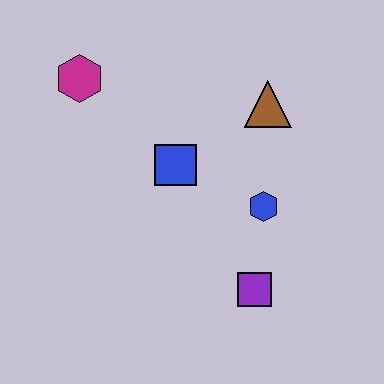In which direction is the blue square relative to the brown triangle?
The blue square is to the left of the brown triangle.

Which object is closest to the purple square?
The blue hexagon is closest to the purple square.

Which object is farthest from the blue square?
The purple square is farthest from the blue square.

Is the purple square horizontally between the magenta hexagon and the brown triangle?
Yes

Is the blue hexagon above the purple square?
Yes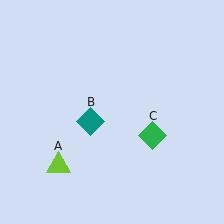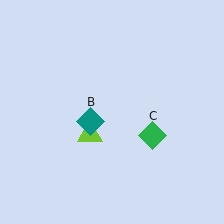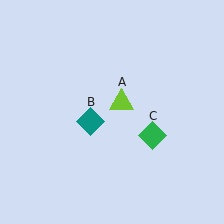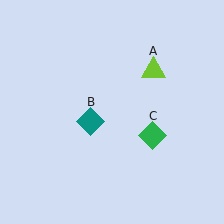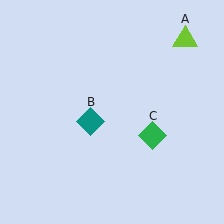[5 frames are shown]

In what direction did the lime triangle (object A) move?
The lime triangle (object A) moved up and to the right.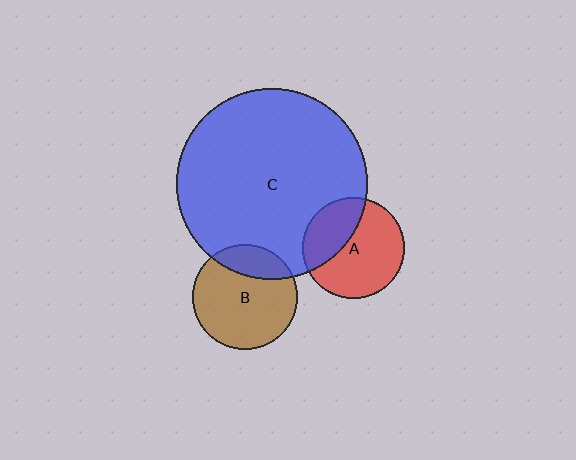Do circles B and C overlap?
Yes.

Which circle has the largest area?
Circle C (blue).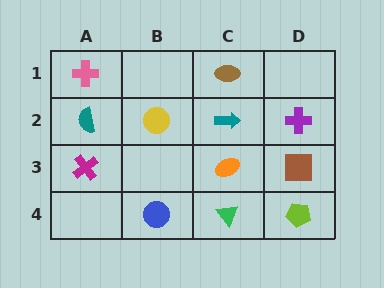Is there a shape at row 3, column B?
No, that cell is empty.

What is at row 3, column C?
An orange ellipse.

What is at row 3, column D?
A brown square.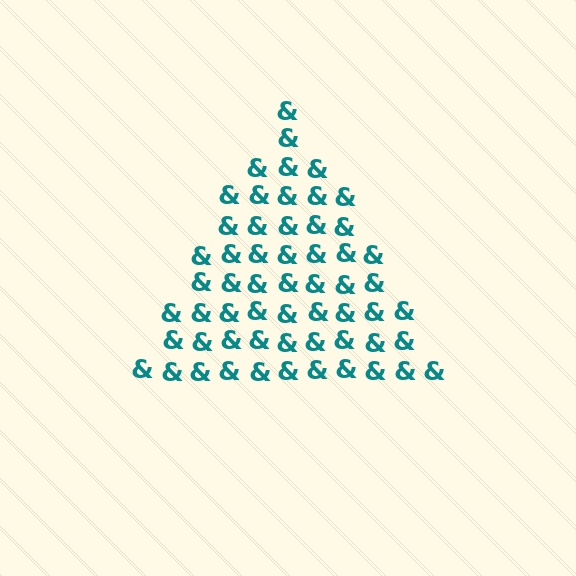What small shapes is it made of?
It is made of small ampersands.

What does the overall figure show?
The overall figure shows a triangle.